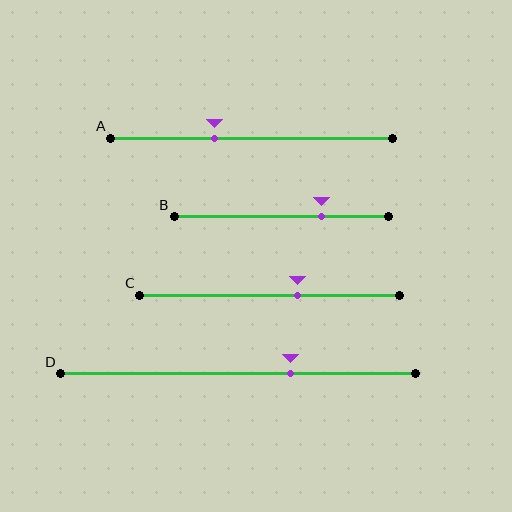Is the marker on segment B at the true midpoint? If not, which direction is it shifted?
No, the marker on segment B is shifted to the right by about 19% of the segment length.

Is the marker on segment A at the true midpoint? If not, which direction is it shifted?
No, the marker on segment A is shifted to the left by about 13% of the segment length.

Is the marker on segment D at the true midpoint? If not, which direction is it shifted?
No, the marker on segment D is shifted to the right by about 15% of the segment length.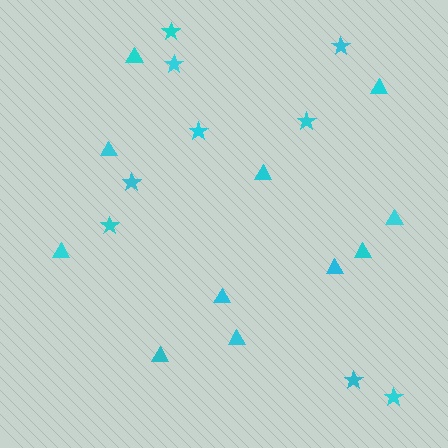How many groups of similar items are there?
There are 2 groups: one group of triangles (11) and one group of stars (9).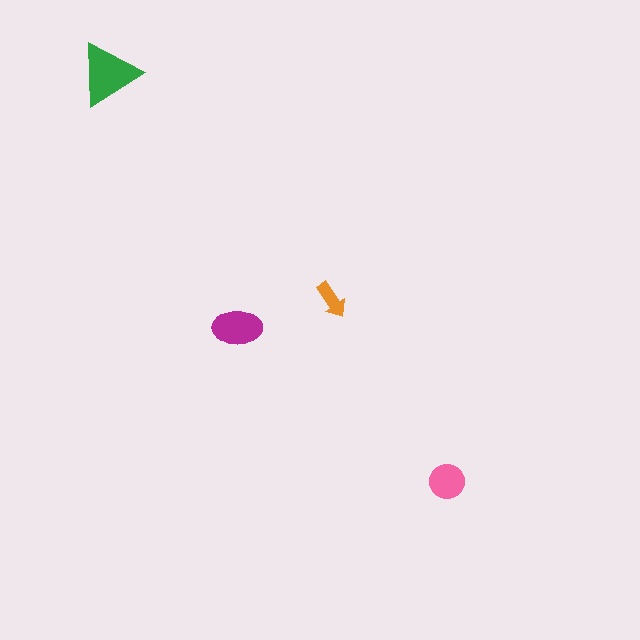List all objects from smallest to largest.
The orange arrow, the pink circle, the magenta ellipse, the green triangle.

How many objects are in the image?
There are 4 objects in the image.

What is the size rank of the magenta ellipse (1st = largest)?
2nd.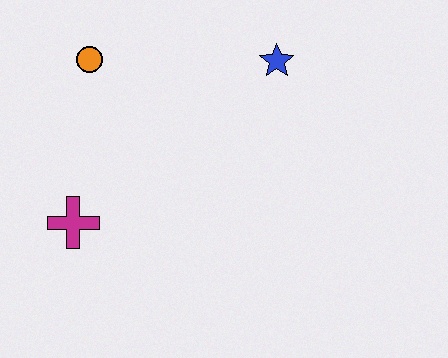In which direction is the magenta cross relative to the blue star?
The magenta cross is to the left of the blue star.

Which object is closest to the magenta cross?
The orange circle is closest to the magenta cross.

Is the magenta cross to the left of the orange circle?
Yes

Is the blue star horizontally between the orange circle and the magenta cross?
No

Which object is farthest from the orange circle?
The blue star is farthest from the orange circle.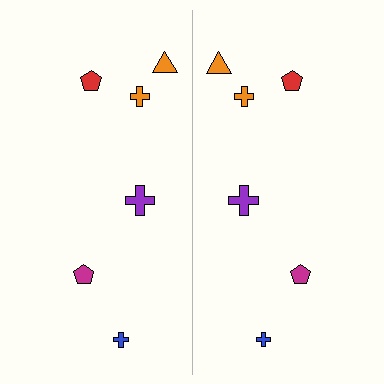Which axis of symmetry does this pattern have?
The pattern has a vertical axis of symmetry running through the center of the image.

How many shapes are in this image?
There are 12 shapes in this image.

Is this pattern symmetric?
Yes, this pattern has bilateral (reflection) symmetry.